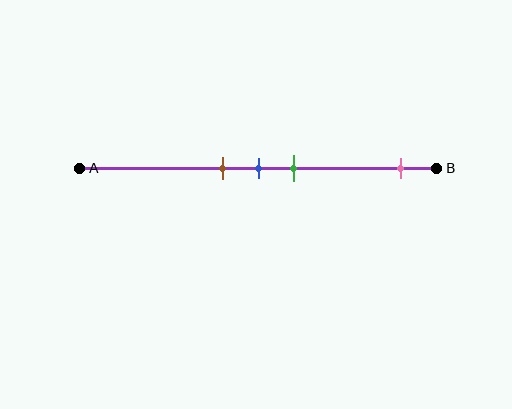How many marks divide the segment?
There are 4 marks dividing the segment.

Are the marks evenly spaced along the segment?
No, the marks are not evenly spaced.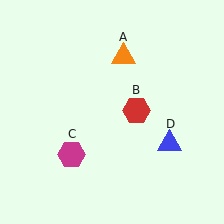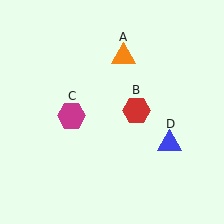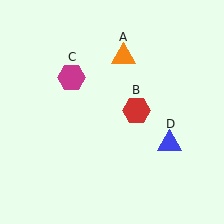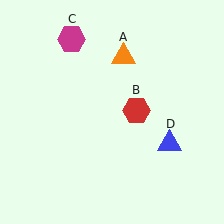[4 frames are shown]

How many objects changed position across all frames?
1 object changed position: magenta hexagon (object C).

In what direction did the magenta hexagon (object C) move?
The magenta hexagon (object C) moved up.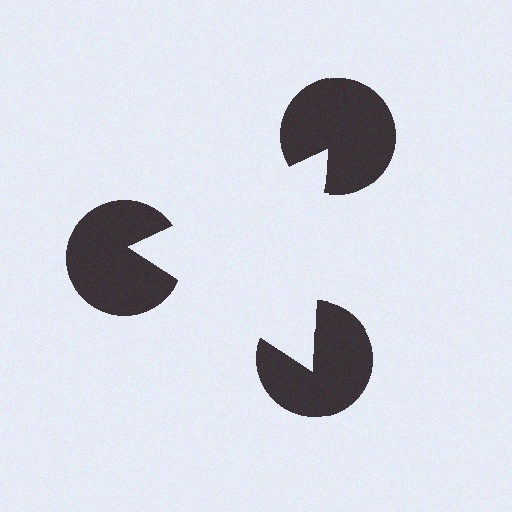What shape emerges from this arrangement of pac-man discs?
An illusory triangle — its edges are inferred from the aligned wedge cuts in the pac-man discs, not physically drawn.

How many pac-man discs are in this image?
There are 3 — one at each vertex of the illusory triangle.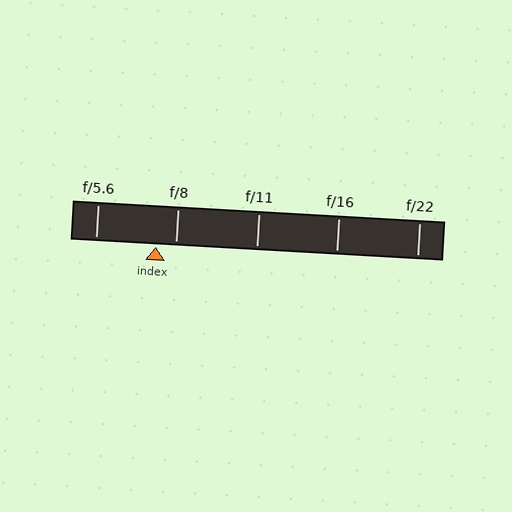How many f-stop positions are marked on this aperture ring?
There are 5 f-stop positions marked.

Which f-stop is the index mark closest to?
The index mark is closest to f/8.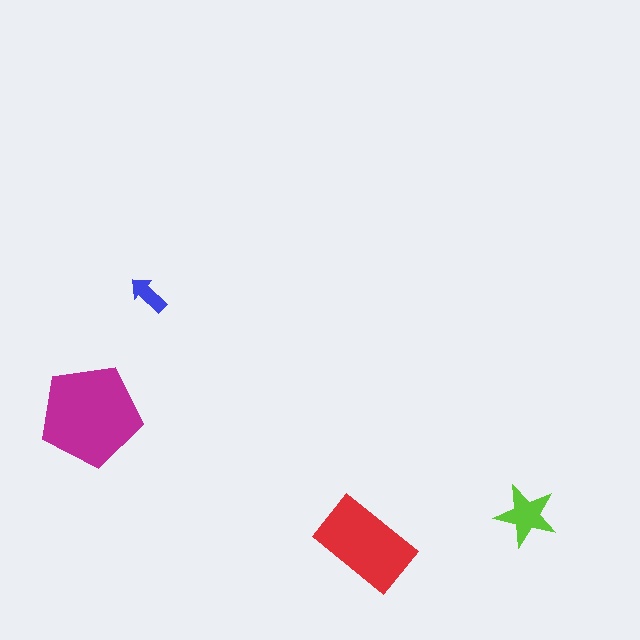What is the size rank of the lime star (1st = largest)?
3rd.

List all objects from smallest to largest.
The blue arrow, the lime star, the red rectangle, the magenta pentagon.